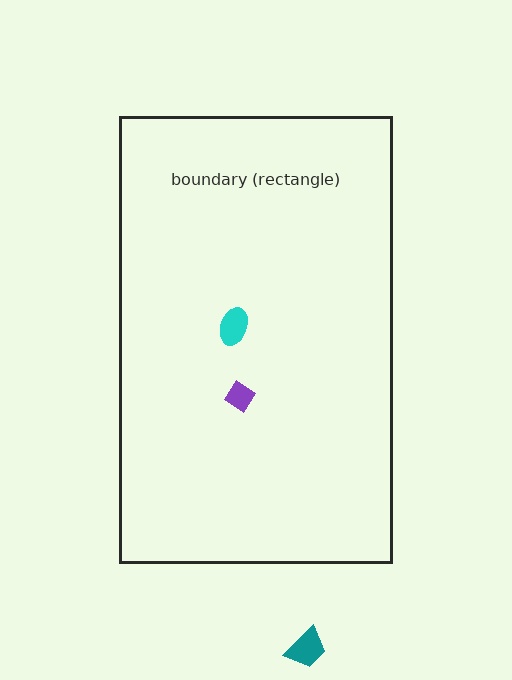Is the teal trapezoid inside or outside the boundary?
Outside.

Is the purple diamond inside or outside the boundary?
Inside.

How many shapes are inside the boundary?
2 inside, 1 outside.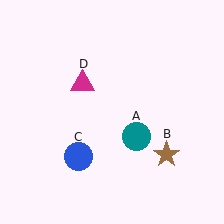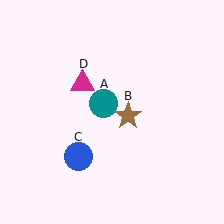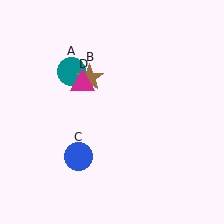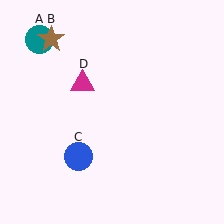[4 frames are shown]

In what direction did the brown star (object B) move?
The brown star (object B) moved up and to the left.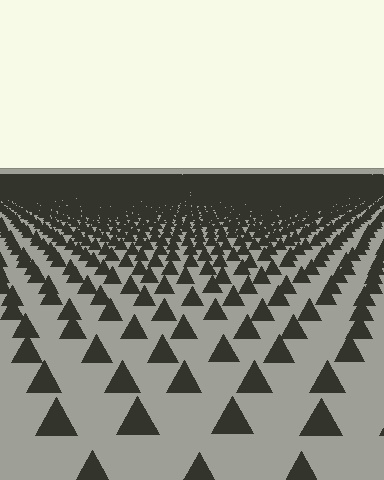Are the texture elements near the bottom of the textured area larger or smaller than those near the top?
Larger. Near the bottom, elements are closer to the viewer and appear at a bigger on-screen size.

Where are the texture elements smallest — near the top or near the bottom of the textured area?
Near the top.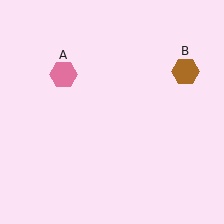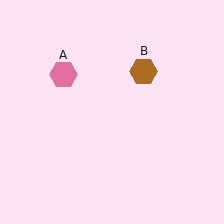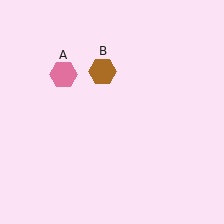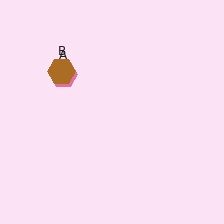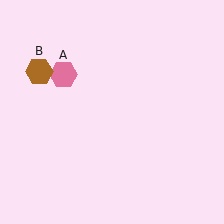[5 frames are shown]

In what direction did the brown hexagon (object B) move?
The brown hexagon (object B) moved left.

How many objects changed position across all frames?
1 object changed position: brown hexagon (object B).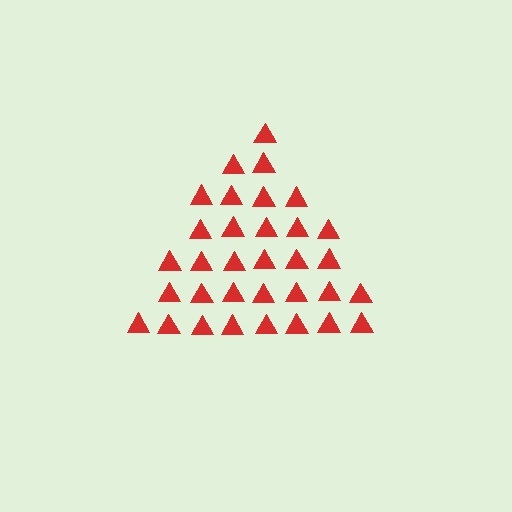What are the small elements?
The small elements are triangles.